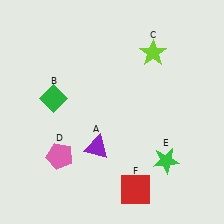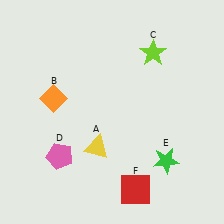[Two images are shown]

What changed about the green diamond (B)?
In Image 1, B is green. In Image 2, it changed to orange.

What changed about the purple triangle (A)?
In Image 1, A is purple. In Image 2, it changed to yellow.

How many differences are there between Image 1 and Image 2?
There are 2 differences between the two images.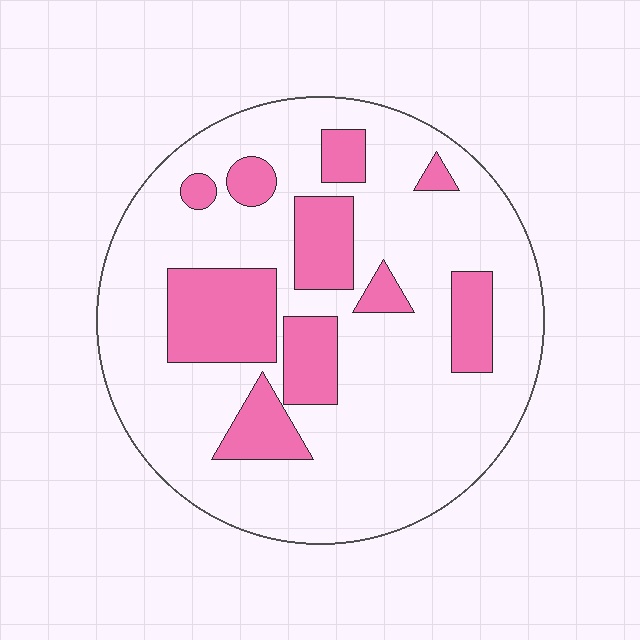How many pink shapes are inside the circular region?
10.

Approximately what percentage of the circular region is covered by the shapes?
Approximately 25%.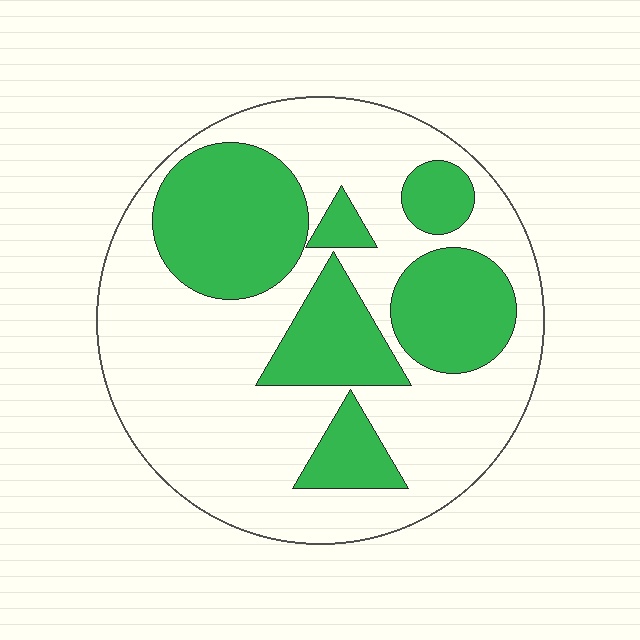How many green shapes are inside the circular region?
6.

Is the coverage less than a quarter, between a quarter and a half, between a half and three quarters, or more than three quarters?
Between a quarter and a half.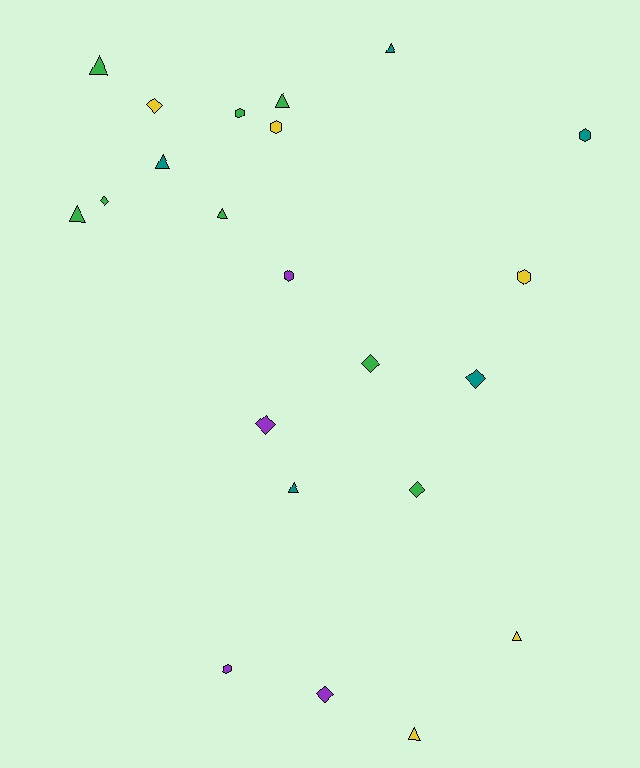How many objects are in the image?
There are 22 objects.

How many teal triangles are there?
There are 3 teal triangles.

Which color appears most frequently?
Green, with 8 objects.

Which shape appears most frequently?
Triangle, with 9 objects.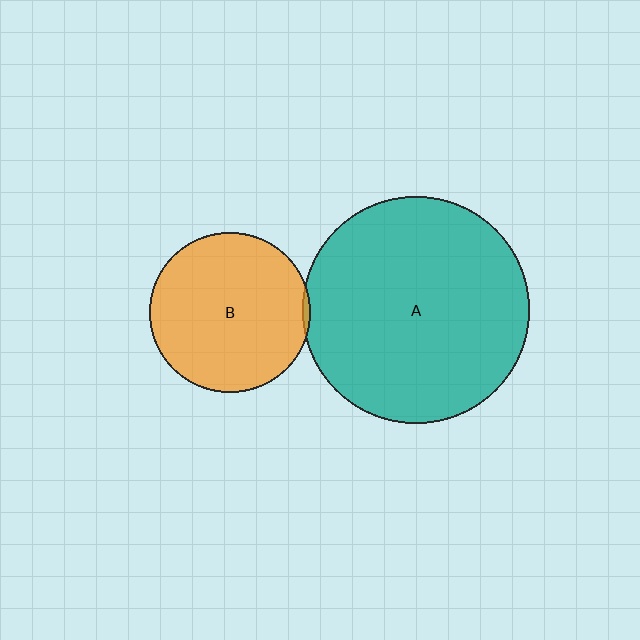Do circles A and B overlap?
Yes.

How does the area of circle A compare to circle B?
Approximately 2.0 times.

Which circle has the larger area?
Circle A (teal).